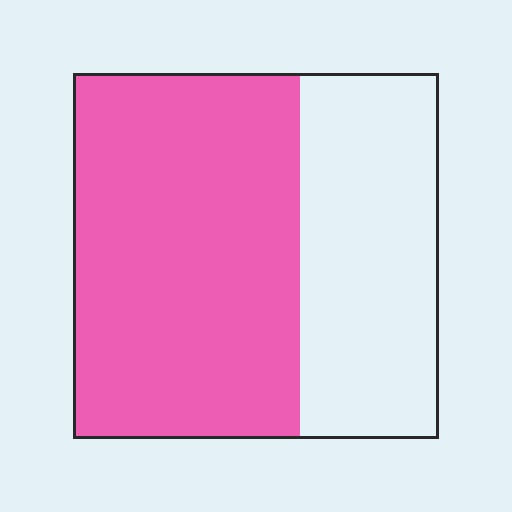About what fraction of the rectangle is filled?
About five eighths (5/8).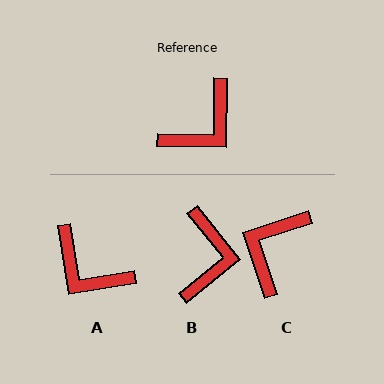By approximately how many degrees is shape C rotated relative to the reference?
Approximately 161 degrees clockwise.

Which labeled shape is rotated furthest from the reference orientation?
C, about 161 degrees away.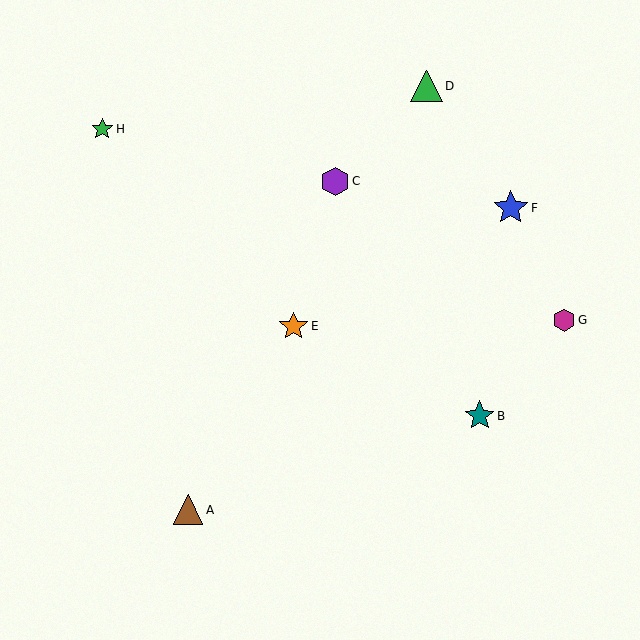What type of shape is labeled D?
Shape D is a green triangle.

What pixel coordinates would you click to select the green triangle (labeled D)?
Click at (426, 86) to select the green triangle D.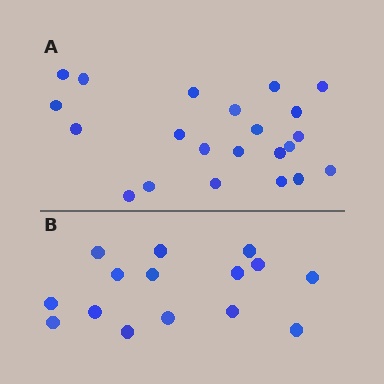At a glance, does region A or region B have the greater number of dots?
Region A (the top region) has more dots.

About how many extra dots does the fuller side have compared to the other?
Region A has roughly 8 or so more dots than region B.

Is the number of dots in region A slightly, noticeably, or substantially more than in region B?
Region A has substantially more. The ratio is roughly 1.5 to 1.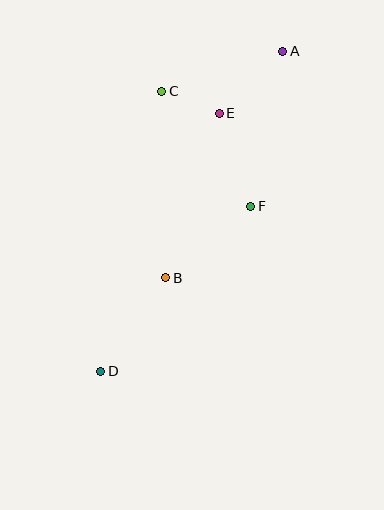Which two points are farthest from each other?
Points A and D are farthest from each other.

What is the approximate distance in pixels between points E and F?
The distance between E and F is approximately 99 pixels.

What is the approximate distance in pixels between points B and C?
The distance between B and C is approximately 187 pixels.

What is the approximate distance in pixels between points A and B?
The distance between A and B is approximately 255 pixels.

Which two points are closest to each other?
Points C and E are closest to each other.